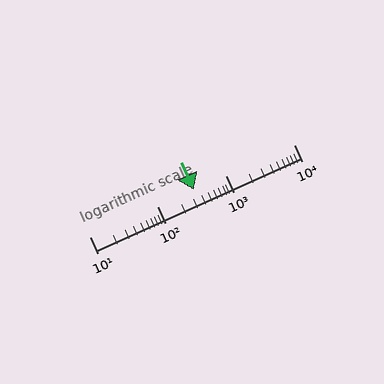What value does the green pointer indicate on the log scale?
The pointer indicates approximately 340.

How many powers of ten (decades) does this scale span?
The scale spans 3 decades, from 10 to 10000.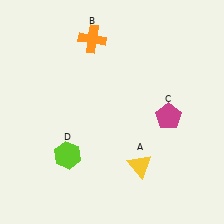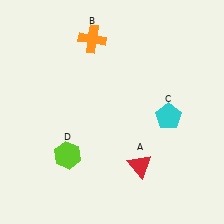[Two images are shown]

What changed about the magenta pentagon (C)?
In Image 1, C is magenta. In Image 2, it changed to cyan.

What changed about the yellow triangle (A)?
In Image 1, A is yellow. In Image 2, it changed to red.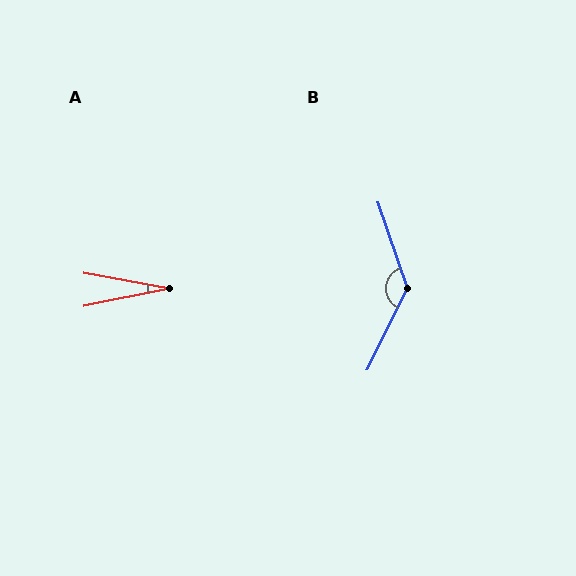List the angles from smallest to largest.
A (22°), B (135°).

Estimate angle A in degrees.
Approximately 22 degrees.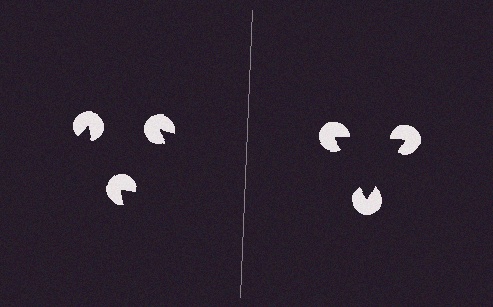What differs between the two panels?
The pac-man discs are positioned identically on both sides; only the wedge orientations differ. On the right they align to a triangle; on the left they are misaligned.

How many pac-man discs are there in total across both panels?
6 — 3 on each side.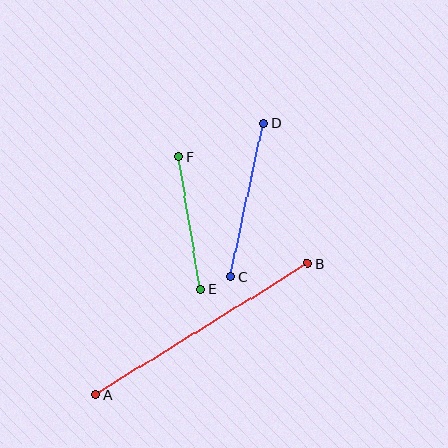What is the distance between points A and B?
The distance is approximately 250 pixels.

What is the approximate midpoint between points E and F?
The midpoint is at approximately (190, 223) pixels.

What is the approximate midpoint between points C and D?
The midpoint is at approximately (247, 200) pixels.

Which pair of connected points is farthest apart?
Points A and B are farthest apart.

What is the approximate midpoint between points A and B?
The midpoint is at approximately (202, 329) pixels.